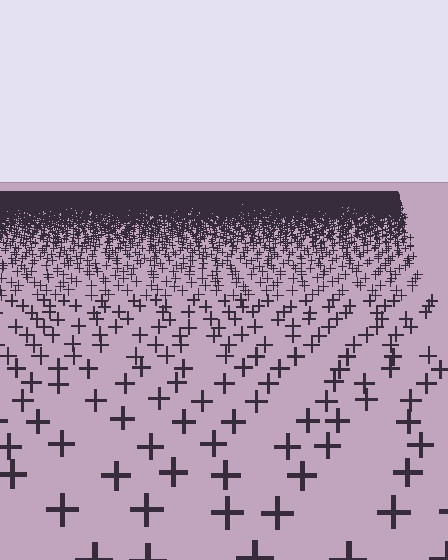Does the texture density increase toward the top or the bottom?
Density increases toward the top.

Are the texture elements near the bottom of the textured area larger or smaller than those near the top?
Larger. Near the bottom, elements are closer to the viewer and appear at a bigger on-screen size.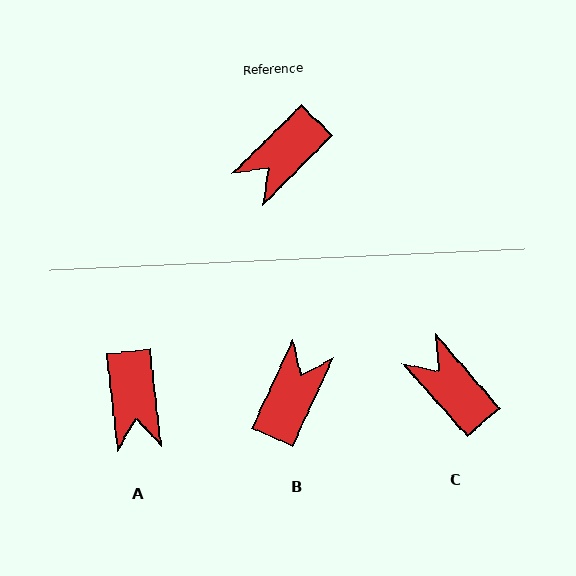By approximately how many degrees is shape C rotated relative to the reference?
Approximately 94 degrees clockwise.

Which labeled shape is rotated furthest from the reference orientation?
B, about 160 degrees away.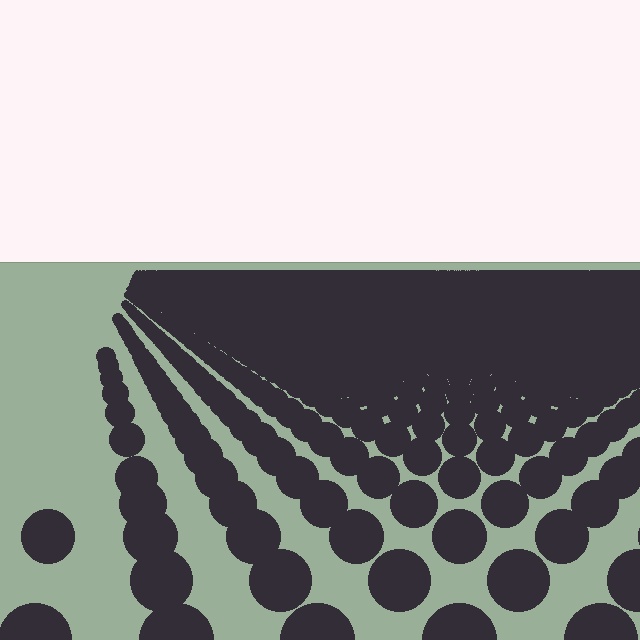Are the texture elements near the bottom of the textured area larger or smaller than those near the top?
Larger. Near the bottom, elements are closer to the viewer and appear at a bigger on-screen size.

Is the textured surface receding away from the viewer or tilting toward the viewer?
The surface is receding away from the viewer. Texture elements get smaller and denser toward the top.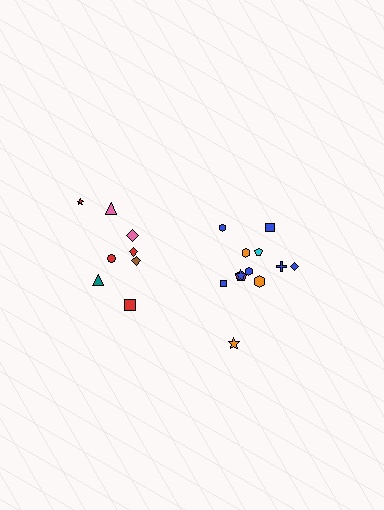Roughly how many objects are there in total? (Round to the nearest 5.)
Roughly 20 objects in total.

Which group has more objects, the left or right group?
The right group.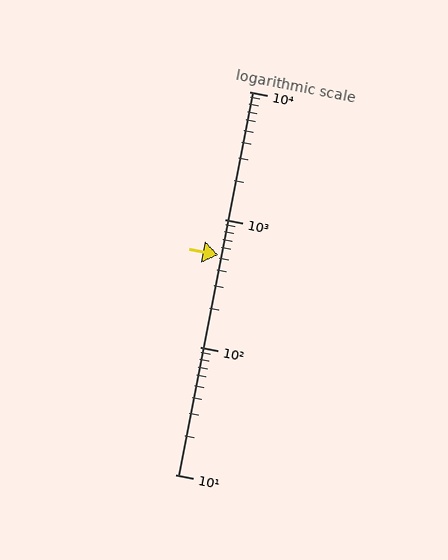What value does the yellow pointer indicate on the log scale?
The pointer indicates approximately 520.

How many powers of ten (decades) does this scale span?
The scale spans 3 decades, from 10 to 10000.